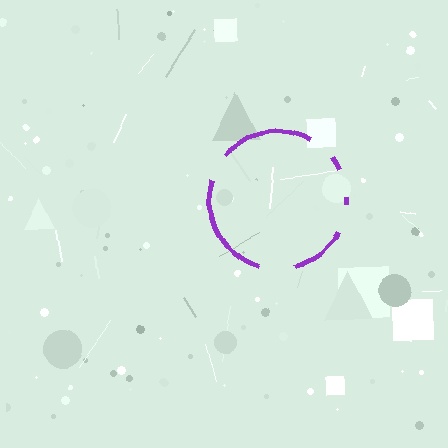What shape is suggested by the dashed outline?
The dashed outline suggests a circle.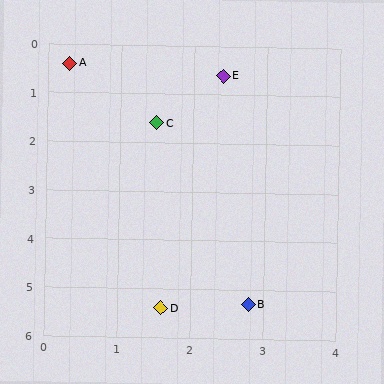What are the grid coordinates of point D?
Point D is at approximately (1.6, 5.4).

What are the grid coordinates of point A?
Point A is at approximately (0.3, 0.4).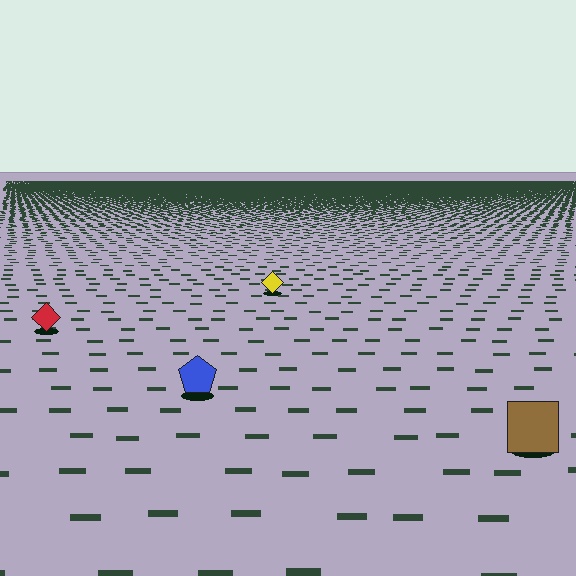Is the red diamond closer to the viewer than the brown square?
No. The brown square is closer — you can tell from the texture gradient: the ground texture is coarser near it.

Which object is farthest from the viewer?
The yellow diamond is farthest from the viewer. It appears smaller and the ground texture around it is denser.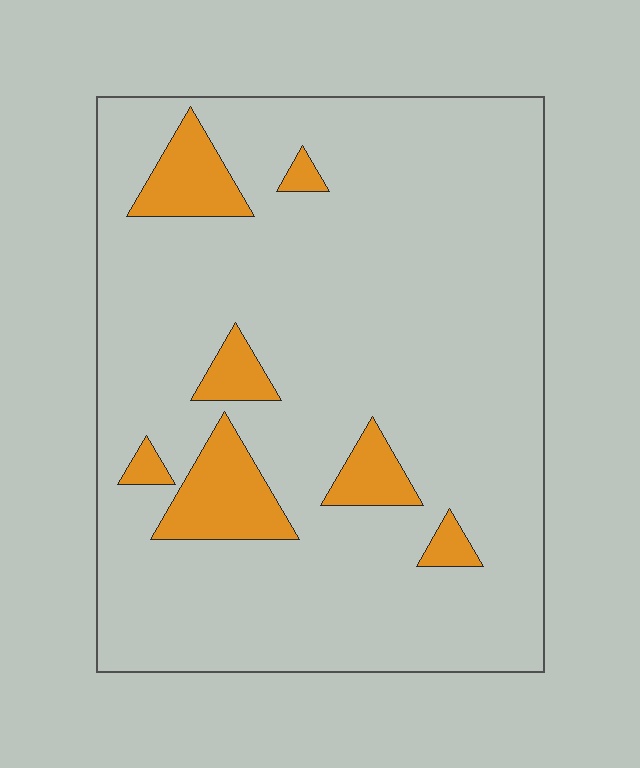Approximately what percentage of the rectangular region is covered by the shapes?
Approximately 10%.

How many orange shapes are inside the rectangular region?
7.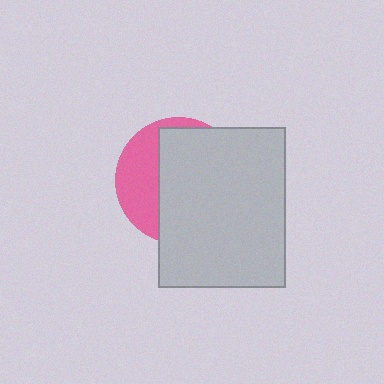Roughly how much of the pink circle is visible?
A small part of it is visible (roughly 33%).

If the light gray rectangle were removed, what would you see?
You would see the complete pink circle.